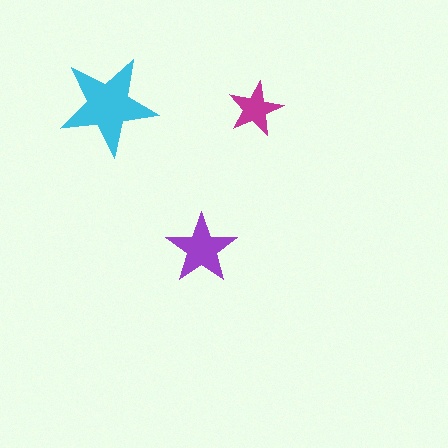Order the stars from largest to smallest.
the cyan one, the purple one, the magenta one.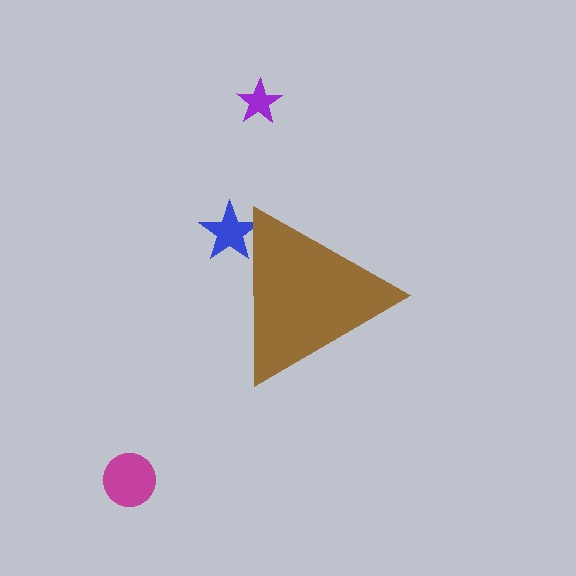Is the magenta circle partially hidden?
No, the magenta circle is fully visible.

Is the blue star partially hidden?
Yes, the blue star is partially hidden behind the brown triangle.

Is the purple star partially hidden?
No, the purple star is fully visible.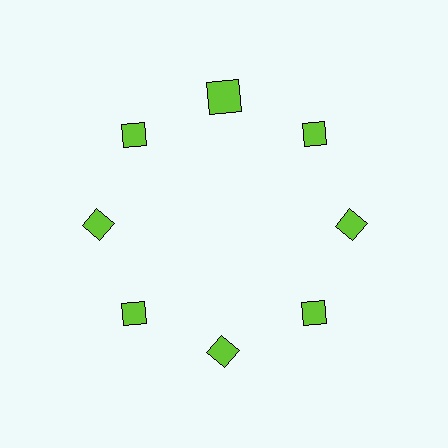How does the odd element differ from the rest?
It has a different shape: square instead of diamond.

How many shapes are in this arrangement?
There are 8 shapes arranged in a ring pattern.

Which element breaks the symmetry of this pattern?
The lime square at roughly the 12 o'clock position breaks the symmetry. All other shapes are lime diamonds.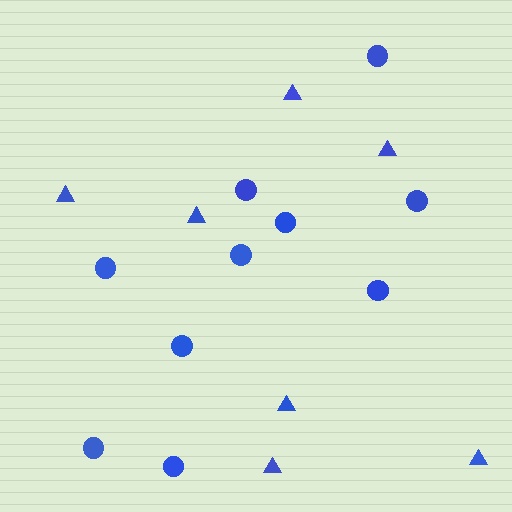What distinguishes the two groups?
There are 2 groups: one group of triangles (7) and one group of circles (10).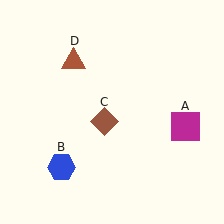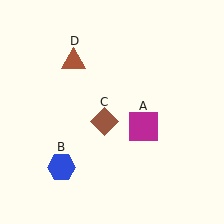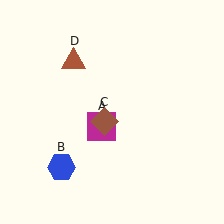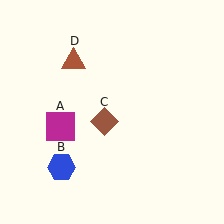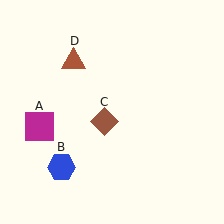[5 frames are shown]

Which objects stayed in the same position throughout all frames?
Blue hexagon (object B) and brown diamond (object C) and brown triangle (object D) remained stationary.